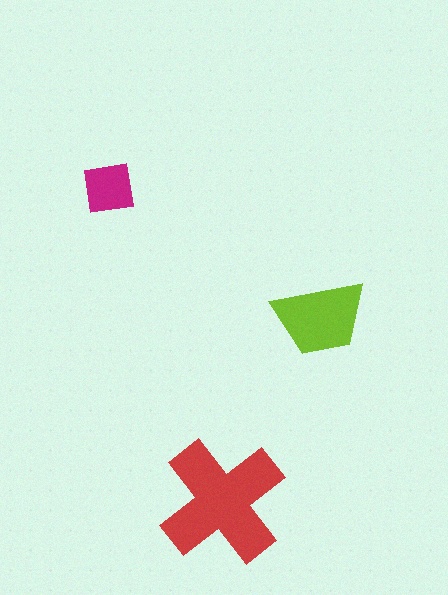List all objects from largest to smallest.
The red cross, the lime trapezoid, the magenta square.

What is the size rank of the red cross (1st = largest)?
1st.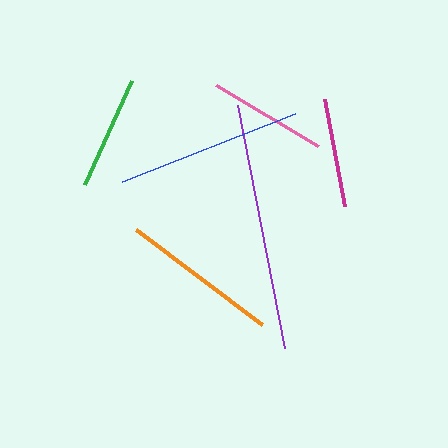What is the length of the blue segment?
The blue segment is approximately 187 pixels long.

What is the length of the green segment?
The green segment is approximately 114 pixels long.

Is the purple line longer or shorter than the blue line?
The purple line is longer than the blue line.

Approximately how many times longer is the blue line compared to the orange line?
The blue line is approximately 1.2 times the length of the orange line.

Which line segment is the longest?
The purple line is the longest at approximately 247 pixels.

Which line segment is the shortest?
The magenta line is the shortest at approximately 109 pixels.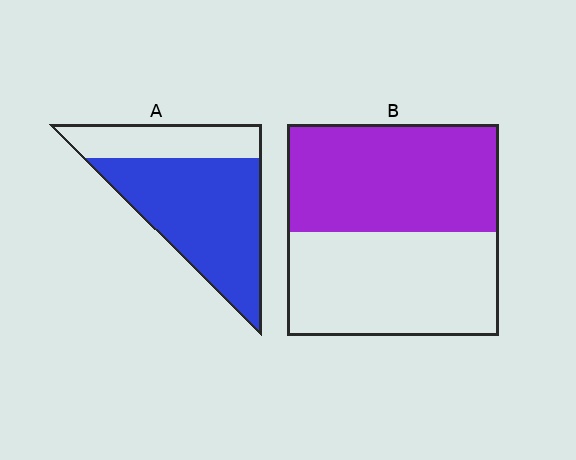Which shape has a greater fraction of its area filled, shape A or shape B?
Shape A.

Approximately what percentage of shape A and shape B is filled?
A is approximately 70% and B is approximately 50%.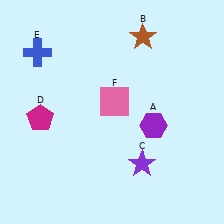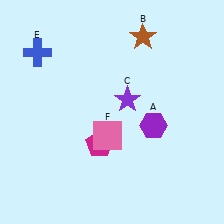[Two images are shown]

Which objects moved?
The objects that moved are: the purple star (C), the magenta pentagon (D), the pink square (F).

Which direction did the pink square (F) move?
The pink square (F) moved down.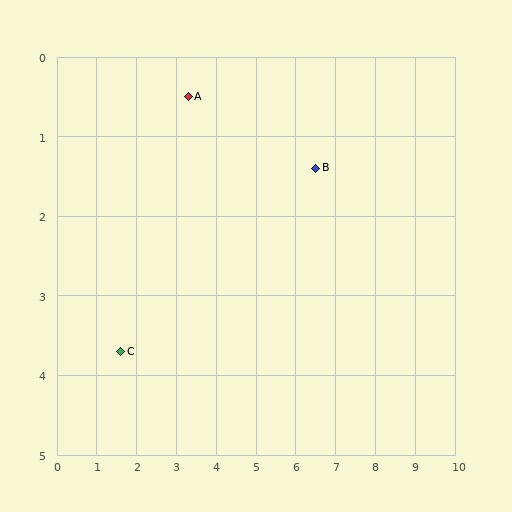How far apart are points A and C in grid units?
Points A and C are about 3.6 grid units apart.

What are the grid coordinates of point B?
Point B is at approximately (6.5, 1.4).